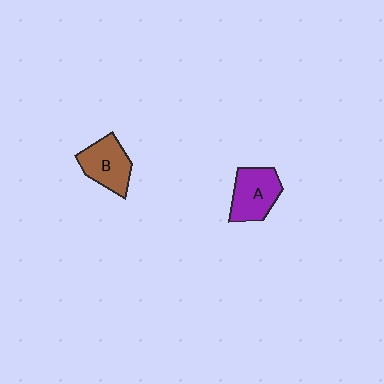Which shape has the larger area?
Shape A (purple).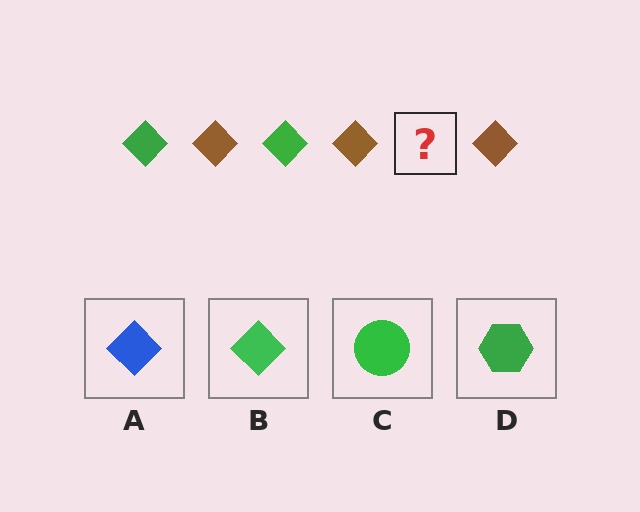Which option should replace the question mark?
Option B.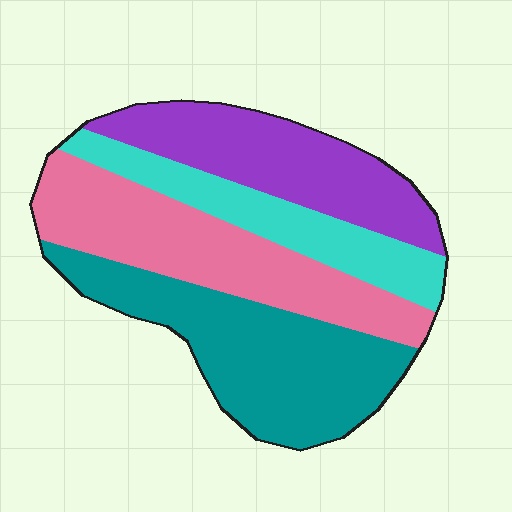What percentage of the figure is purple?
Purple covers around 25% of the figure.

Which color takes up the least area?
Cyan, at roughly 15%.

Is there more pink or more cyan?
Pink.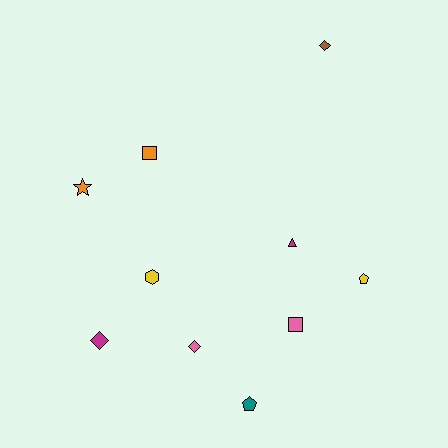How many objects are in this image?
There are 10 objects.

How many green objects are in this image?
There are no green objects.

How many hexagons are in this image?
There is 1 hexagon.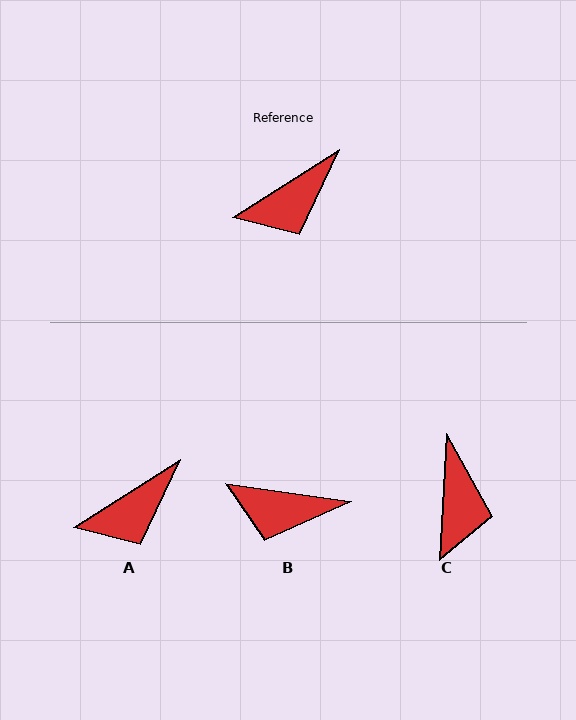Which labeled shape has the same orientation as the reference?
A.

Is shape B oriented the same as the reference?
No, it is off by about 41 degrees.